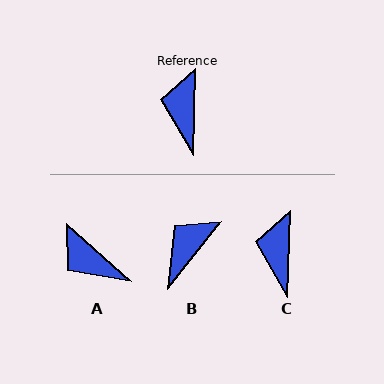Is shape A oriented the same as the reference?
No, it is off by about 51 degrees.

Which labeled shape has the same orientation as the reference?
C.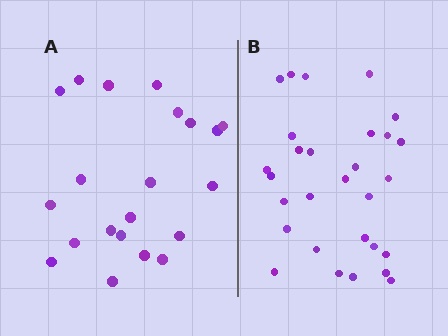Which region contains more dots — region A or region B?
Region B (the right region) has more dots.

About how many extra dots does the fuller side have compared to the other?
Region B has roughly 8 or so more dots than region A.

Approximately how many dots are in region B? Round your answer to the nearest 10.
About 30 dots. (The exact count is 29, which rounds to 30.)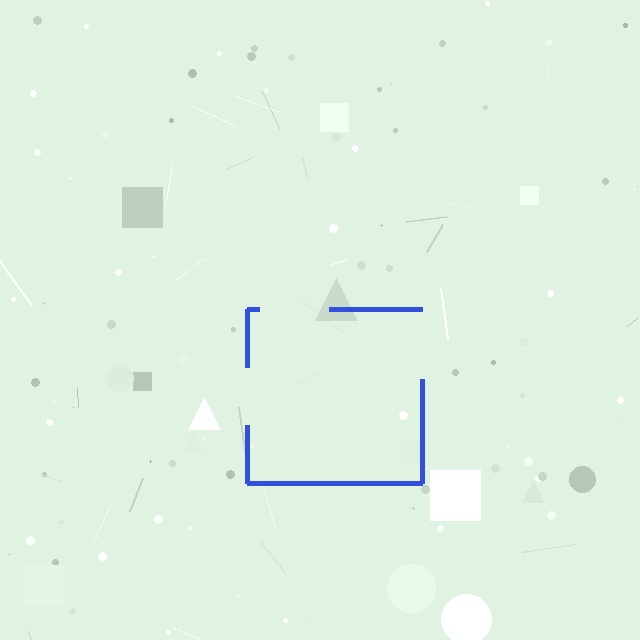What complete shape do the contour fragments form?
The contour fragments form a square.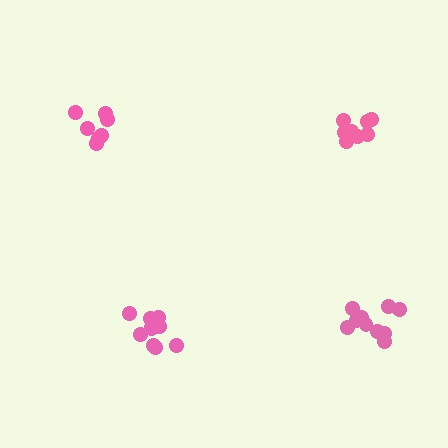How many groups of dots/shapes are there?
There are 4 groups.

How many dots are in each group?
Group 1: 11 dots, Group 2: 10 dots, Group 3: 8 dots, Group 4: 9 dots (38 total).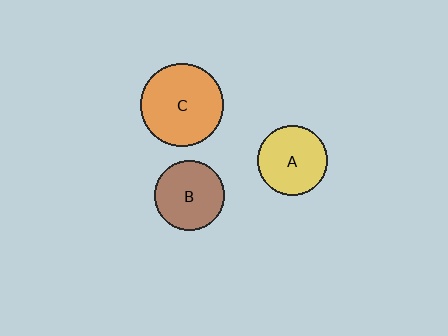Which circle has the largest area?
Circle C (orange).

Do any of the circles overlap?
No, none of the circles overlap.